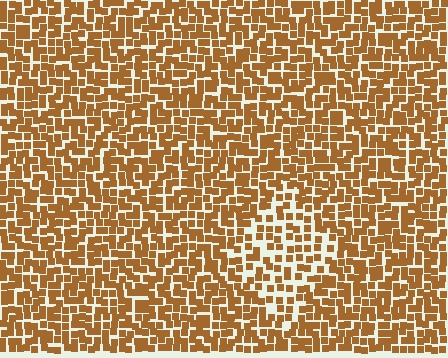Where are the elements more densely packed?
The elements are more densely packed outside the diamond boundary.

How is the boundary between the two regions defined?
The boundary is defined by a change in element density (approximately 1.7x ratio). All elements are the same color, size, and shape.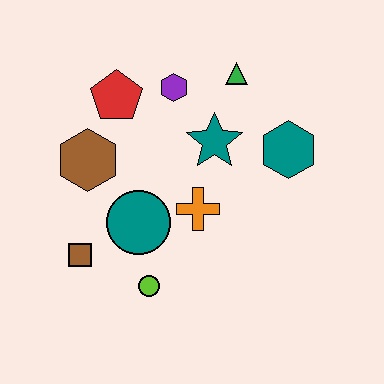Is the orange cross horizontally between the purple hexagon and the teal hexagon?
Yes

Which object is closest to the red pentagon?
The purple hexagon is closest to the red pentagon.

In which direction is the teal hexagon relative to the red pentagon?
The teal hexagon is to the right of the red pentagon.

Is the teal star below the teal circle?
No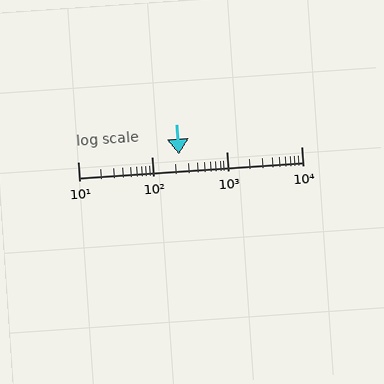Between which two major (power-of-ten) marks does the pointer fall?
The pointer is between 100 and 1000.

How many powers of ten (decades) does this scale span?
The scale spans 3 decades, from 10 to 10000.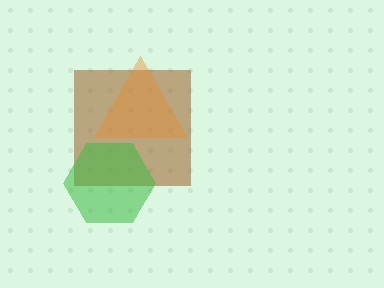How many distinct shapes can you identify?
There are 3 distinct shapes: a brown square, a green hexagon, an orange triangle.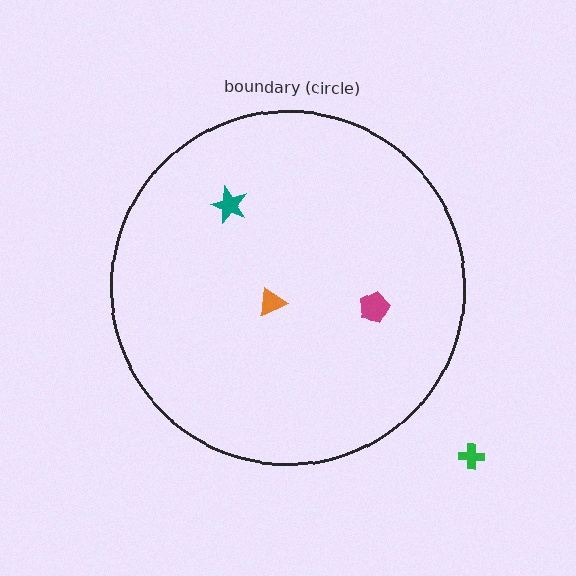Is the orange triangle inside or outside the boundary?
Inside.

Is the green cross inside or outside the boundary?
Outside.